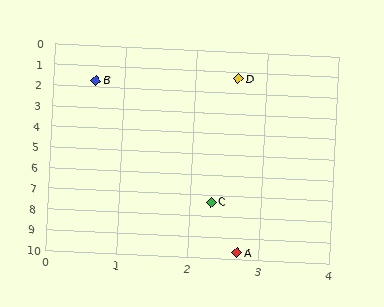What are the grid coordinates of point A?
Point A is at approximately (2.7, 9.7).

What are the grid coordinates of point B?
Point B is at approximately (0.6, 1.7).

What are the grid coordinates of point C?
Point C is at approximately (2.3, 7.3).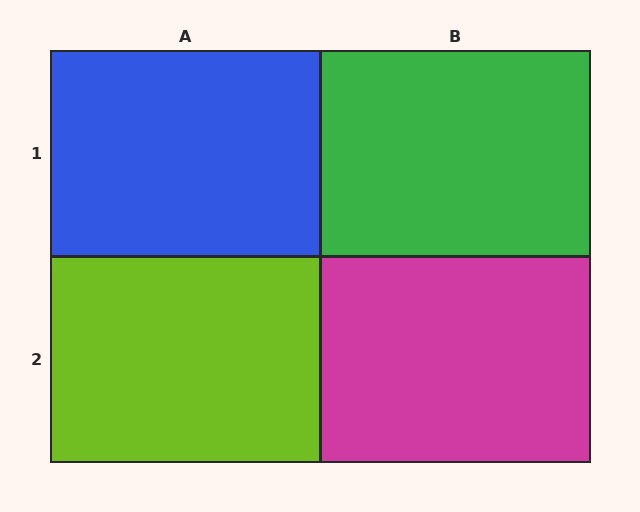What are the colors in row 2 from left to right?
Lime, magenta.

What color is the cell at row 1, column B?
Green.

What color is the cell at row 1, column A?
Blue.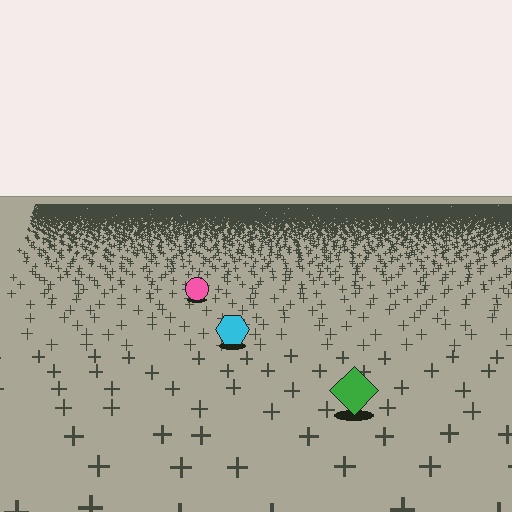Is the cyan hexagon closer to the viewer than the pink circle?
Yes. The cyan hexagon is closer — you can tell from the texture gradient: the ground texture is coarser near it.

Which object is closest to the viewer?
The green diamond is closest. The texture marks near it are larger and more spread out.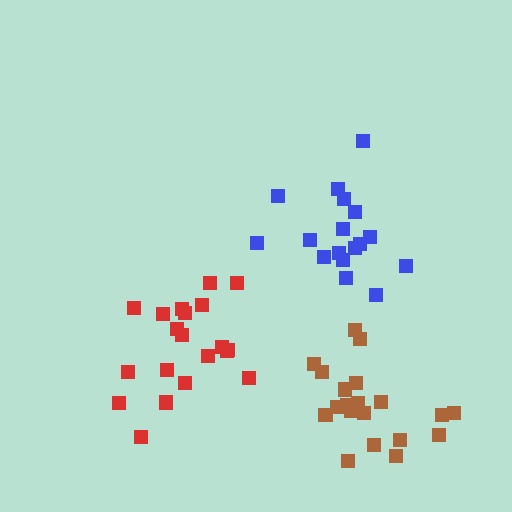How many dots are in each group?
Group 1: 17 dots, Group 2: 20 dots, Group 3: 20 dots (57 total).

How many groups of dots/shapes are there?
There are 3 groups.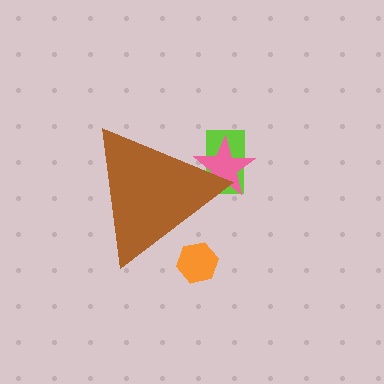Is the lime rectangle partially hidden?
Yes, the lime rectangle is partially hidden behind the brown triangle.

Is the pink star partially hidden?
Yes, the pink star is partially hidden behind the brown triangle.